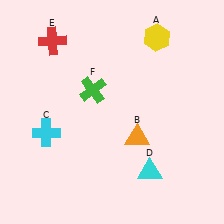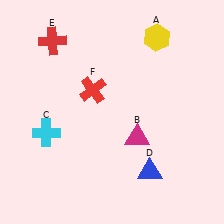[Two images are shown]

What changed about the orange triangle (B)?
In Image 1, B is orange. In Image 2, it changed to magenta.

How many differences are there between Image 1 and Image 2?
There are 3 differences between the two images.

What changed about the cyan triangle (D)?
In Image 1, D is cyan. In Image 2, it changed to blue.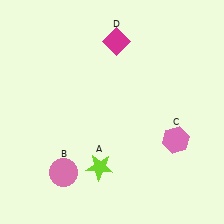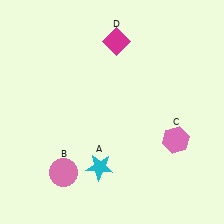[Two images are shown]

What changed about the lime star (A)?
In Image 1, A is lime. In Image 2, it changed to cyan.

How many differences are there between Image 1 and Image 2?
There is 1 difference between the two images.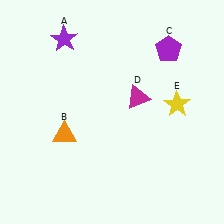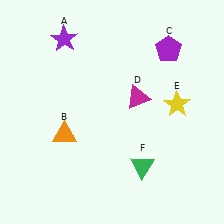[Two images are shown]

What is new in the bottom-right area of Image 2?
A green triangle (F) was added in the bottom-right area of Image 2.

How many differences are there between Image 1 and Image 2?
There is 1 difference between the two images.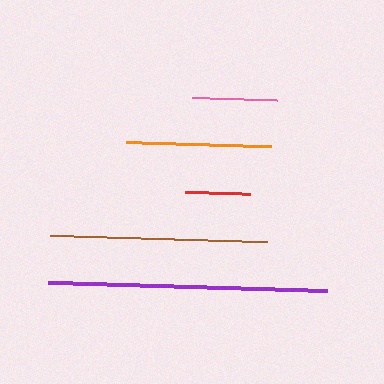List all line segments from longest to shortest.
From longest to shortest: purple, brown, orange, pink, red.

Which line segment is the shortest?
The red line is the shortest at approximately 65 pixels.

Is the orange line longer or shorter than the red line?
The orange line is longer than the red line.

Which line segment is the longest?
The purple line is the longest at approximately 279 pixels.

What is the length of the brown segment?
The brown segment is approximately 217 pixels long.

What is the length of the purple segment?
The purple segment is approximately 279 pixels long.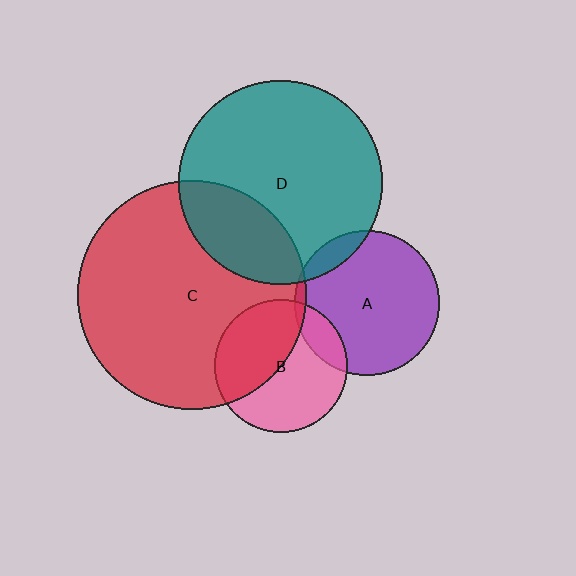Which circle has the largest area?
Circle C (red).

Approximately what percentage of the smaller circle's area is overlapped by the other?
Approximately 15%.